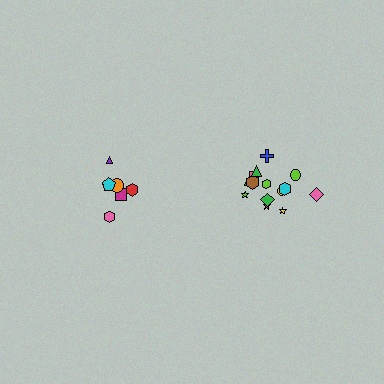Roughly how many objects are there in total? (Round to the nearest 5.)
Roughly 20 objects in total.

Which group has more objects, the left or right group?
The right group.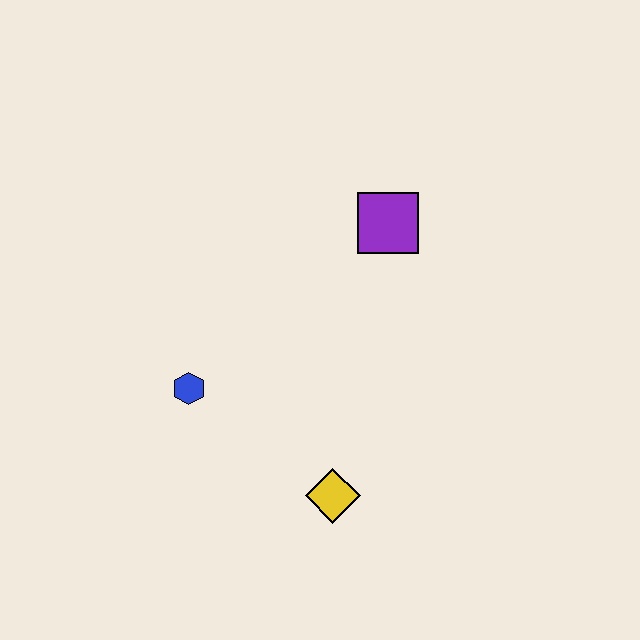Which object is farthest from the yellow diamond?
The purple square is farthest from the yellow diamond.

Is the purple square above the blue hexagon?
Yes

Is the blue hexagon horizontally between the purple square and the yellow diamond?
No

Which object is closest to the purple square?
The blue hexagon is closest to the purple square.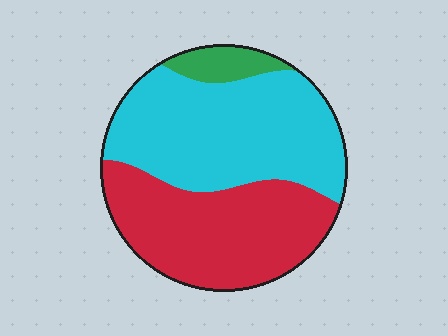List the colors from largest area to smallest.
From largest to smallest: cyan, red, green.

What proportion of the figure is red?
Red takes up between a third and a half of the figure.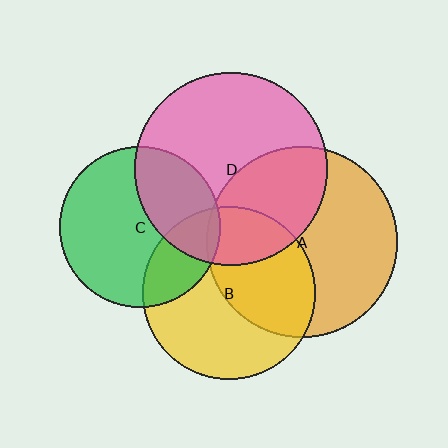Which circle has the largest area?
Circle D (pink).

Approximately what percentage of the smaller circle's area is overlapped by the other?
Approximately 35%.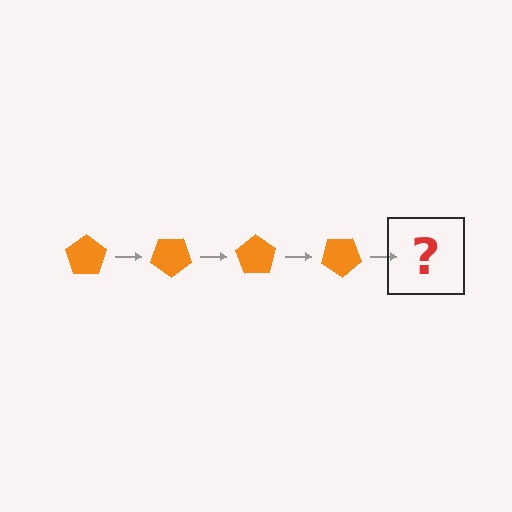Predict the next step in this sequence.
The next step is an orange pentagon rotated 140 degrees.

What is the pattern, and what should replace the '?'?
The pattern is that the pentagon rotates 35 degrees each step. The '?' should be an orange pentagon rotated 140 degrees.